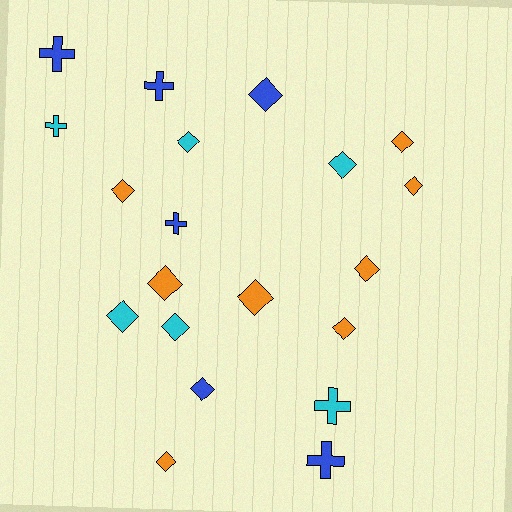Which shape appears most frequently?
Diamond, with 14 objects.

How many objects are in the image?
There are 20 objects.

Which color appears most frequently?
Orange, with 8 objects.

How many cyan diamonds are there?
There are 4 cyan diamonds.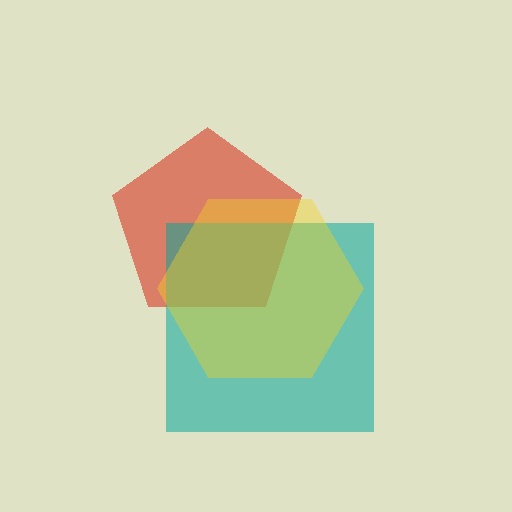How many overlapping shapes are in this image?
There are 3 overlapping shapes in the image.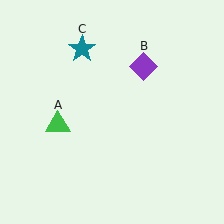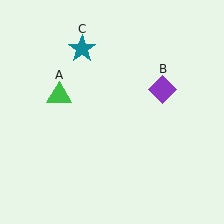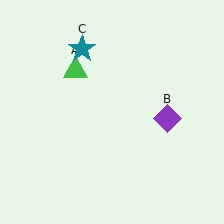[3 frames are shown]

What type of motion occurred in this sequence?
The green triangle (object A), purple diamond (object B) rotated clockwise around the center of the scene.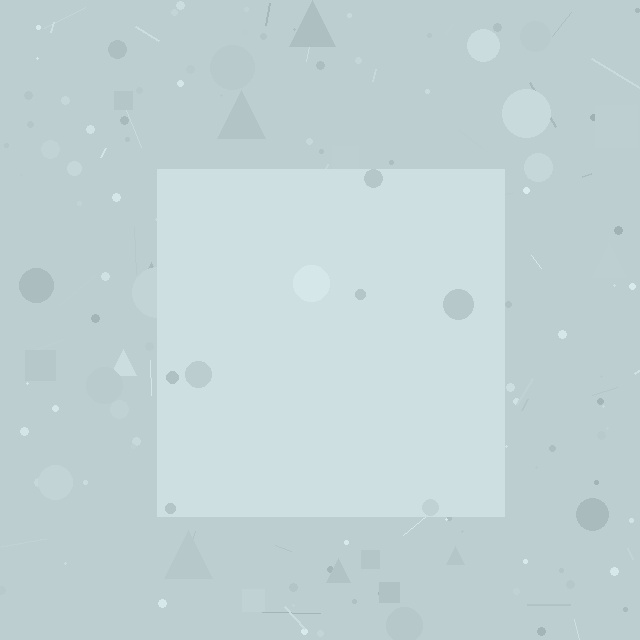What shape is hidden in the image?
A square is hidden in the image.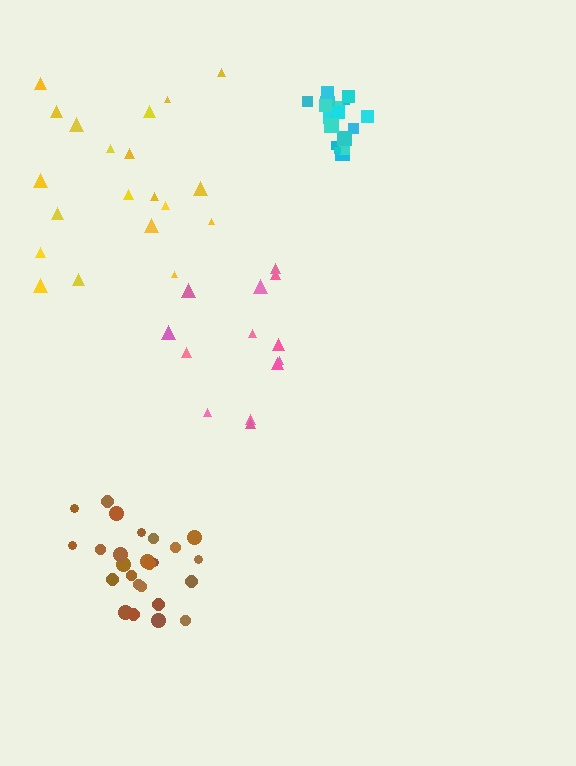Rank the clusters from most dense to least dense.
cyan, brown, pink, yellow.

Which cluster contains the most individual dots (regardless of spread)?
Brown (25).